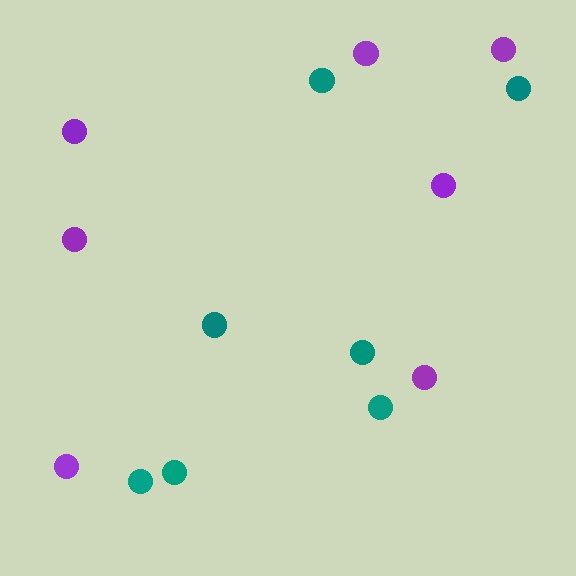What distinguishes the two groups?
There are 2 groups: one group of purple circles (7) and one group of teal circles (7).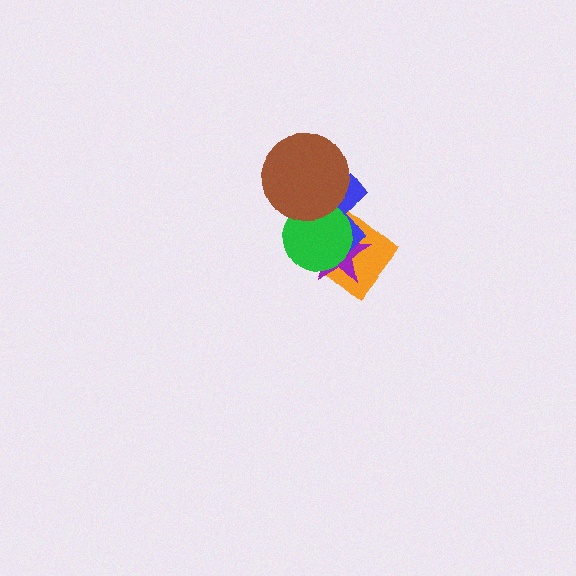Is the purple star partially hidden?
Yes, it is partially covered by another shape.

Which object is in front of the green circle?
The brown circle is in front of the green circle.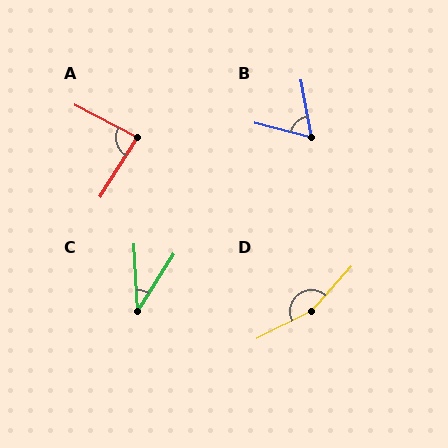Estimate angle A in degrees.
Approximately 86 degrees.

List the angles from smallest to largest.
C (35°), B (65°), A (86°), D (158°).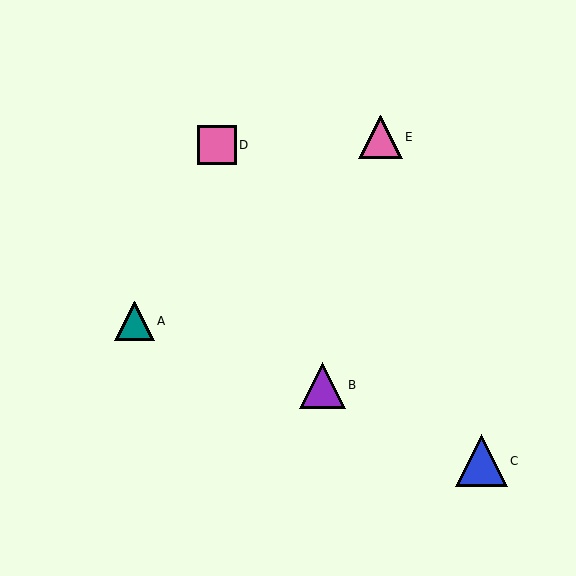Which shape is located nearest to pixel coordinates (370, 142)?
The pink triangle (labeled E) at (380, 137) is nearest to that location.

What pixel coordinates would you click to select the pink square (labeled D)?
Click at (217, 145) to select the pink square D.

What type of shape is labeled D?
Shape D is a pink square.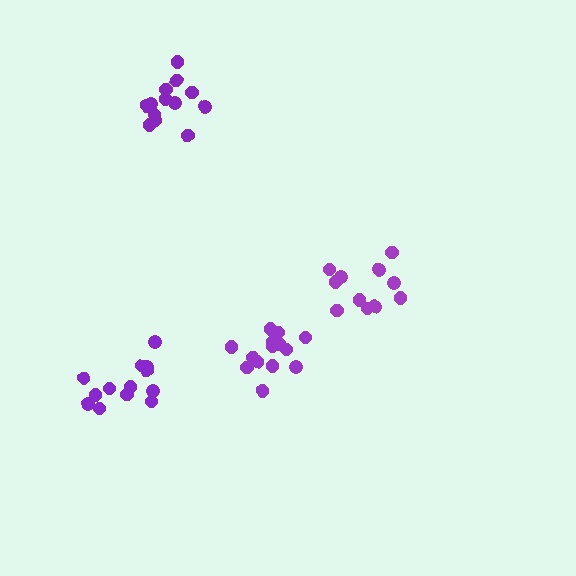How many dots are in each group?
Group 1: 13 dots, Group 2: 13 dots, Group 3: 15 dots, Group 4: 11 dots (52 total).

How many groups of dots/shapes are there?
There are 4 groups.